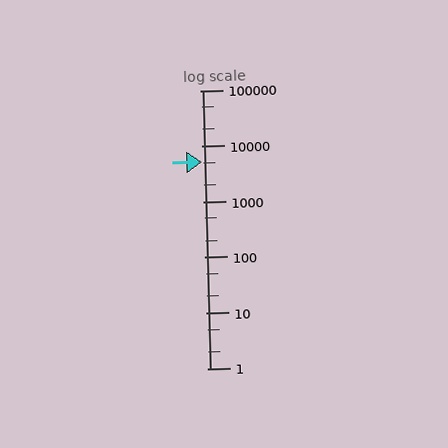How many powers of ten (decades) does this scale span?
The scale spans 5 decades, from 1 to 100000.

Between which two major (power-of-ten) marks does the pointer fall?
The pointer is between 1000 and 10000.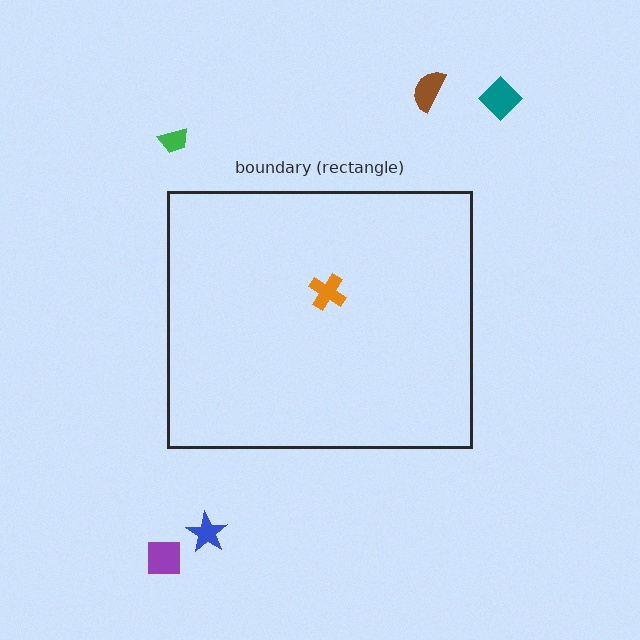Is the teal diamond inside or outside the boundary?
Outside.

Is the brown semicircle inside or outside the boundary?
Outside.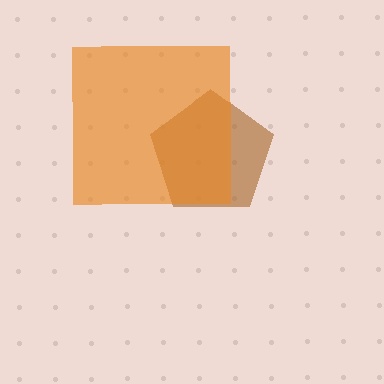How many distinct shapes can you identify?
There are 2 distinct shapes: a brown pentagon, an orange square.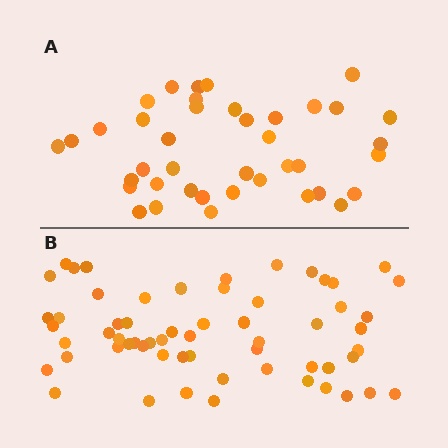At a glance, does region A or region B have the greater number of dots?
Region B (the bottom region) has more dots.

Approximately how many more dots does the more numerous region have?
Region B has approximately 20 more dots than region A.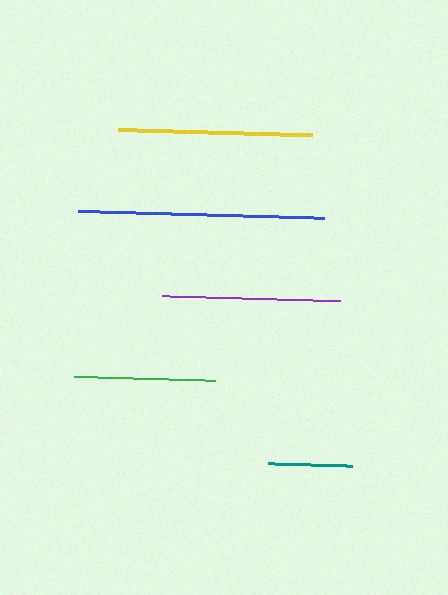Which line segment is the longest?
The blue line is the longest at approximately 247 pixels.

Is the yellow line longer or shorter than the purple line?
The yellow line is longer than the purple line.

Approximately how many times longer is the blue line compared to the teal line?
The blue line is approximately 2.9 times the length of the teal line.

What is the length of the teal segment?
The teal segment is approximately 84 pixels long.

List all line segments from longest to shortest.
From longest to shortest: blue, yellow, purple, green, teal.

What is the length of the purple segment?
The purple segment is approximately 178 pixels long.